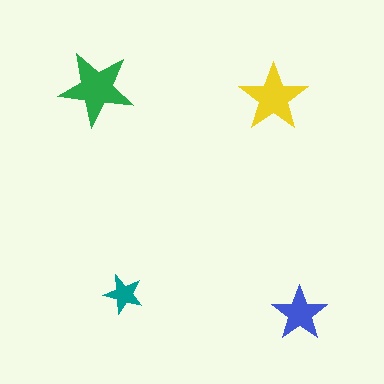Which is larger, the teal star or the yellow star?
The yellow one.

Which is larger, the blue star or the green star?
The green one.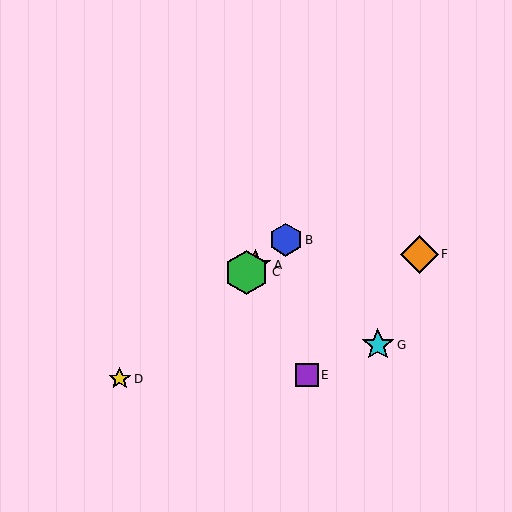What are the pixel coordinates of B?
Object B is at (286, 240).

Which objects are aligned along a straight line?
Objects A, B, C, D are aligned along a straight line.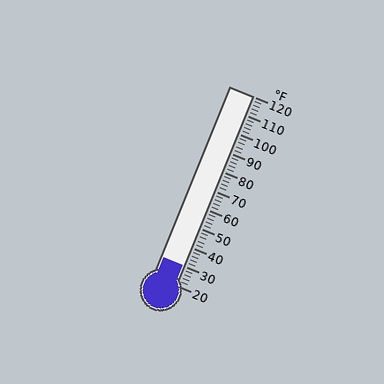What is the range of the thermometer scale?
The thermometer scale ranges from 20°F to 120°F.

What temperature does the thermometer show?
The thermometer shows approximately 30°F.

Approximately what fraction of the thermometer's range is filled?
The thermometer is filled to approximately 10% of its range.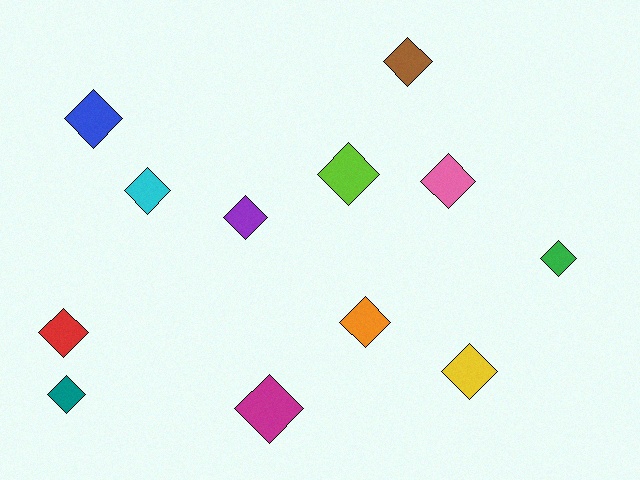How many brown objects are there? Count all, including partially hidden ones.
There is 1 brown object.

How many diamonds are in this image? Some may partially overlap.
There are 12 diamonds.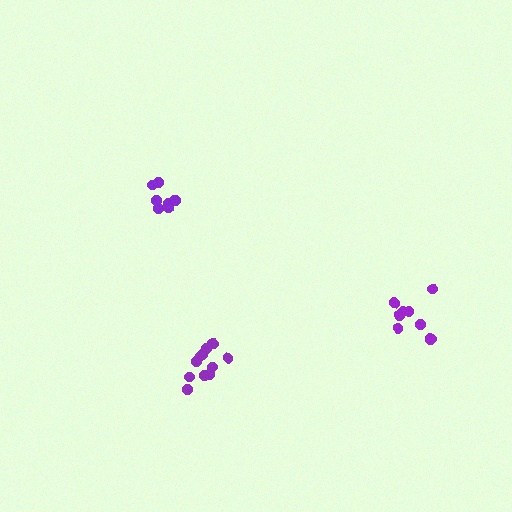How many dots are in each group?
Group 1: 9 dots, Group 2: 7 dots, Group 3: 12 dots (28 total).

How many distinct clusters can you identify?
There are 3 distinct clusters.